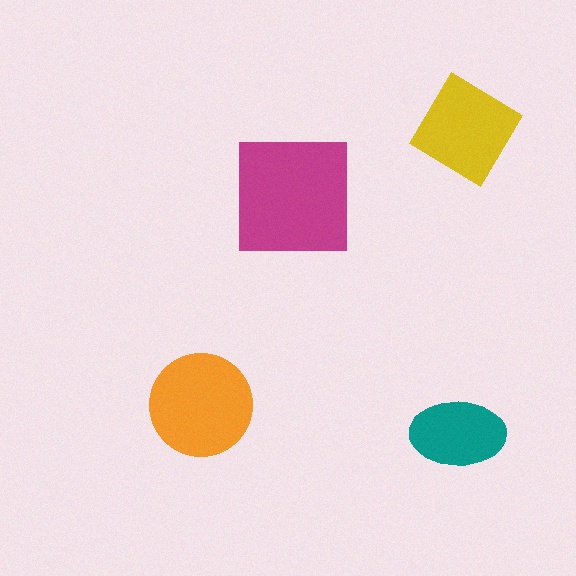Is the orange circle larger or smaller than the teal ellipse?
Larger.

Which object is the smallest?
The teal ellipse.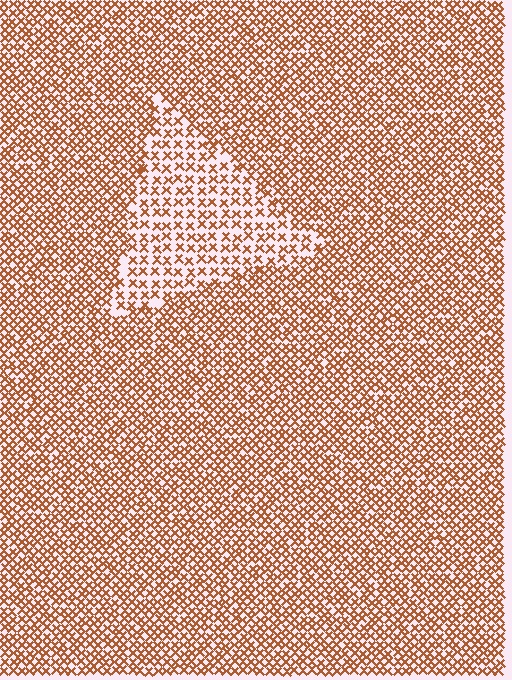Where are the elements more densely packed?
The elements are more densely packed outside the triangle boundary.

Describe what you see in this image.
The image contains small brown elements arranged at two different densities. A triangle-shaped region is visible where the elements are less densely packed than the surrounding area.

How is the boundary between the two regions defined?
The boundary is defined by a change in element density (approximately 1.8x ratio). All elements are the same color, size, and shape.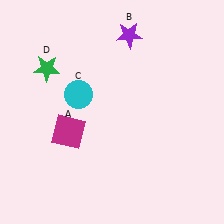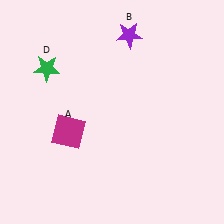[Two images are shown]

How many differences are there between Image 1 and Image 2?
There is 1 difference between the two images.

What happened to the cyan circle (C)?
The cyan circle (C) was removed in Image 2. It was in the top-left area of Image 1.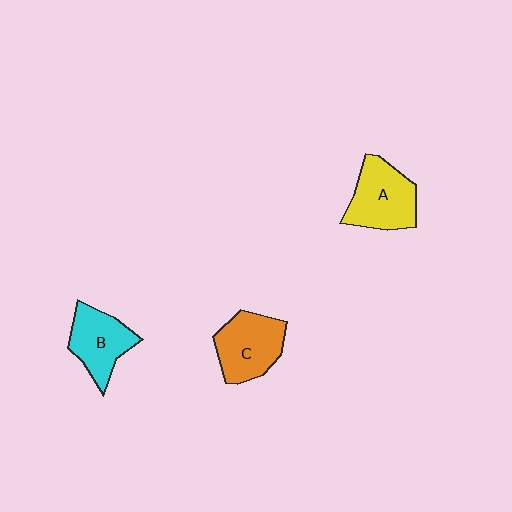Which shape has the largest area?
Shape A (yellow).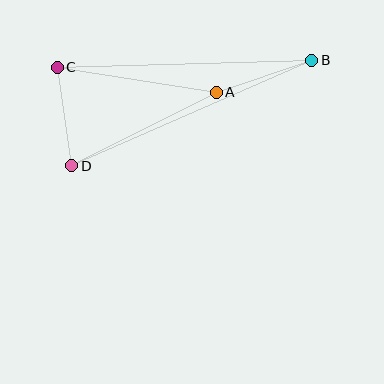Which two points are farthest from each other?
Points B and D are farthest from each other.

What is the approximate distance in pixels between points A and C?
The distance between A and C is approximately 161 pixels.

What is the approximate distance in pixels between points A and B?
The distance between A and B is approximately 101 pixels.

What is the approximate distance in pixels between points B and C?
The distance between B and C is approximately 254 pixels.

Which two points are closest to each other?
Points C and D are closest to each other.